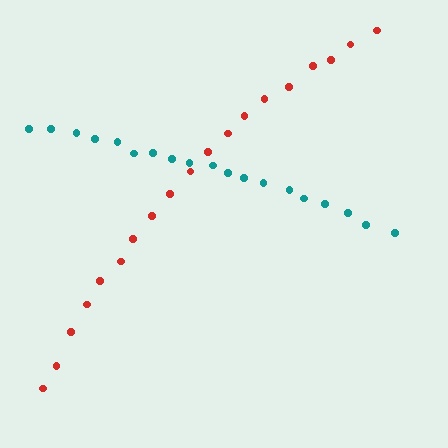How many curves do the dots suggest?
There are 2 distinct paths.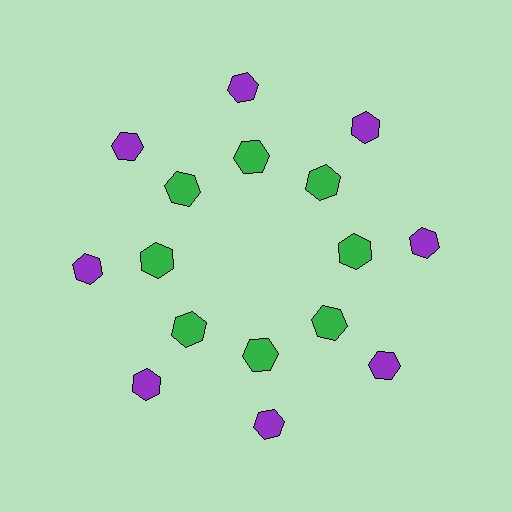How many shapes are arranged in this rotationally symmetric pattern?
There are 16 shapes, arranged in 8 groups of 2.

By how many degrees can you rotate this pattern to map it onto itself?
The pattern maps onto itself every 45 degrees of rotation.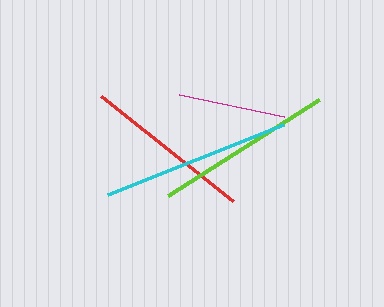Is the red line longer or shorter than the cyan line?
The cyan line is longer than the red line.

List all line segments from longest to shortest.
From longest to shortest: cyan, lime, red, magenta.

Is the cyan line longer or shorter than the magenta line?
The cyan line is longer than the magenta line.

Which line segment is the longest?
The cyan line is the longest at approximately 190 pixels.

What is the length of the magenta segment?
The magenta segment is approximately 107 pixels long.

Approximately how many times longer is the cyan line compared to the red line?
The cyan line is approximately 1.1 times the length of the red line.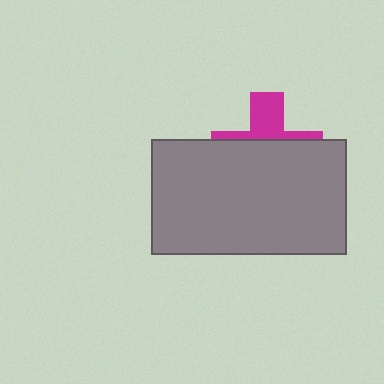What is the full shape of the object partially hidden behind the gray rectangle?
The partially hidden object is a magenta cross.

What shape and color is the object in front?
The object in front is a gray rectangle.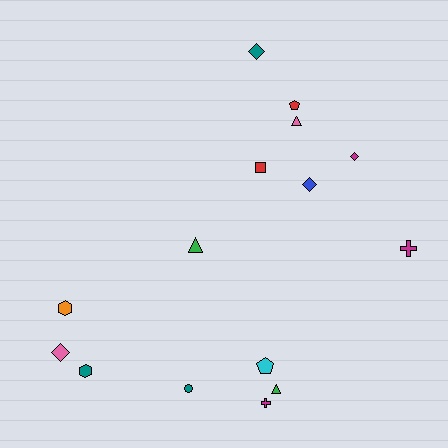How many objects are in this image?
There are 15 objects.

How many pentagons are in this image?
There are 2 pentagons.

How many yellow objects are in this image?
There are no yellow objects.